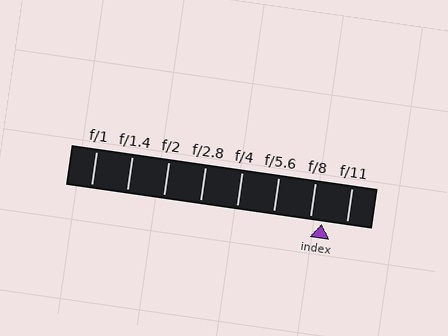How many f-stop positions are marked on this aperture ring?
There are 8 f-stop positions marked.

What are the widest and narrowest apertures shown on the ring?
The widest aperture shown is f/1 and the narrowest is f/11.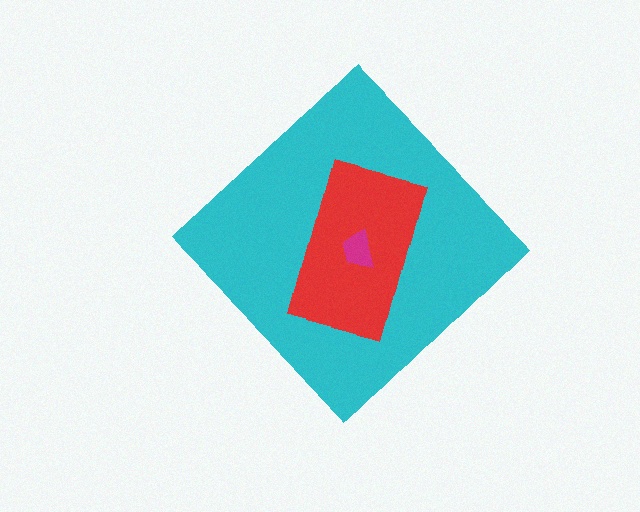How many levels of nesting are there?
3.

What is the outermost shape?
The cyan diamond.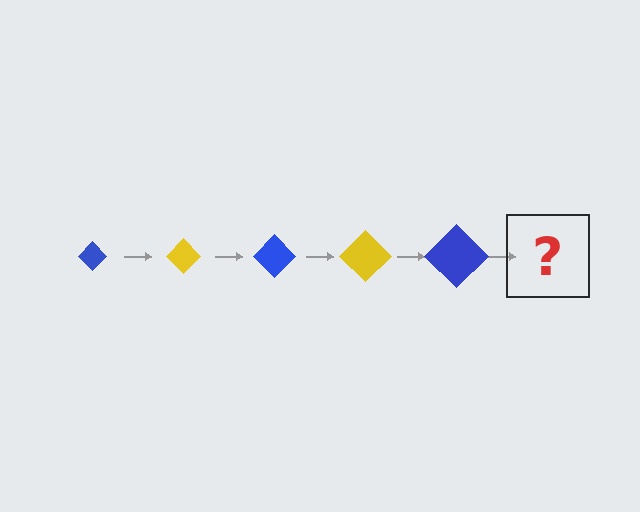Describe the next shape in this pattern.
It should be a yellow diamond, larger than the previous one.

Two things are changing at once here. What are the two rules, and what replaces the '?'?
The two rules are that the diamond grows larger each step and the color cycles through blue and yellow. The '?' should be a yellow diamond, larger than the previous one.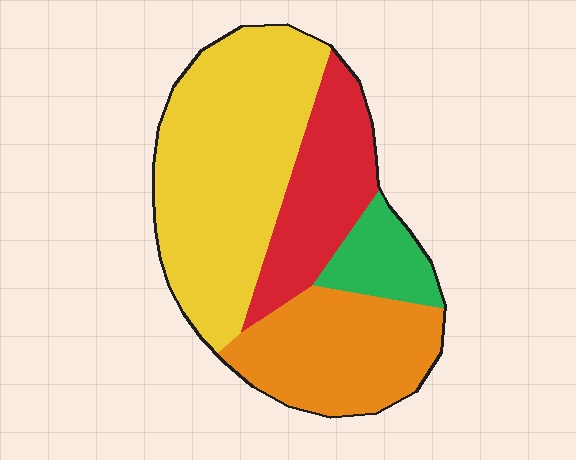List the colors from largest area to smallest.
From largest to smallest: yellow, orange, red, green.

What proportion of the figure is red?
Red covers 20% of the figure.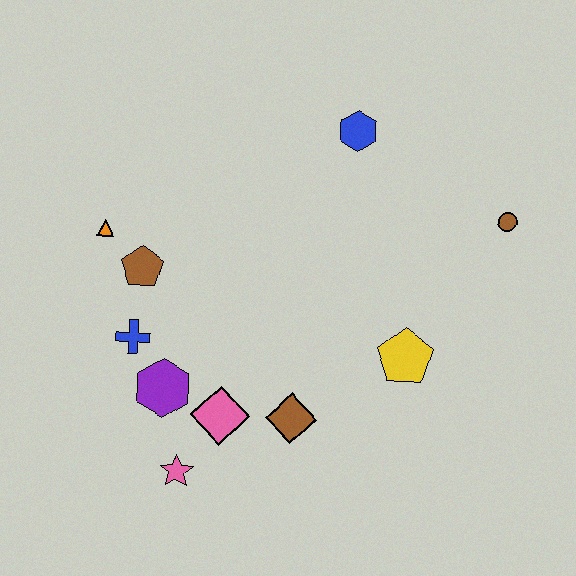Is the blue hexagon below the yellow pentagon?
No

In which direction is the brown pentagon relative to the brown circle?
The brown pentagon is to the left of the brown circle.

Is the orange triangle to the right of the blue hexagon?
No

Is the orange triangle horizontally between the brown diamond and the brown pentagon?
No